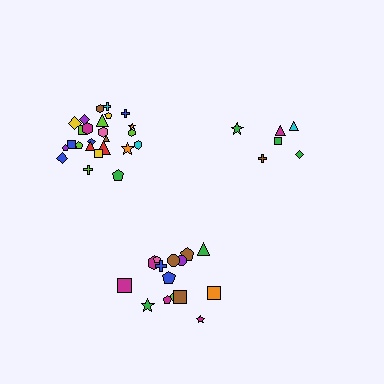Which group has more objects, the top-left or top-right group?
The top-left group.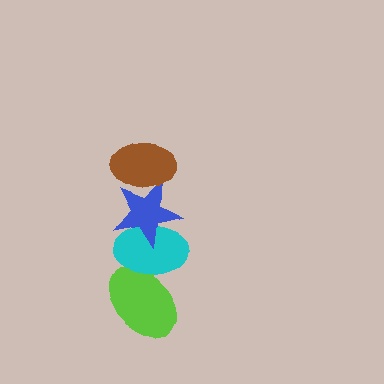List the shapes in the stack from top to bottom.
From top to bottom: the brown ellipse, the blue star, the cyan ellipse, the lime ellipse.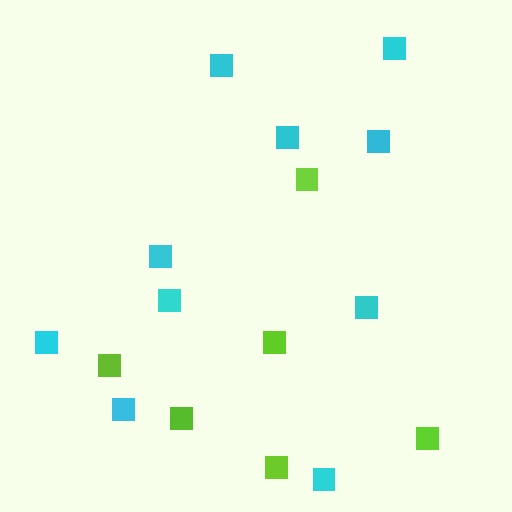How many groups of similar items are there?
There are 2 groups: one group of lime squares (6) and one group of cyan squares (10).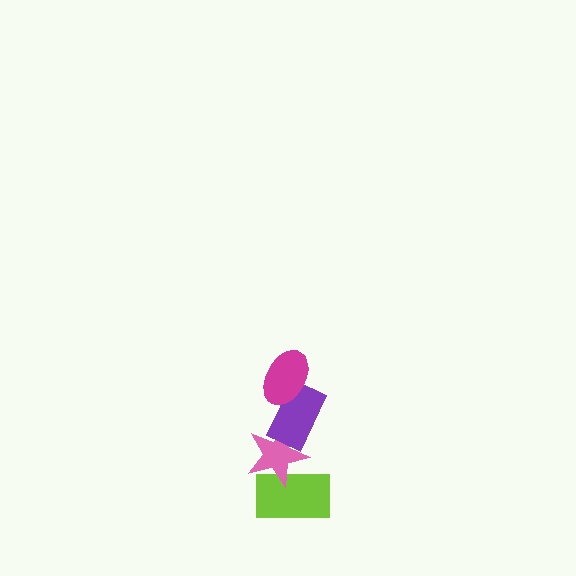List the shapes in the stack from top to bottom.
From top to bottom: the magenta ellipse, the purple rectangle, the pink star, the lime rectangle.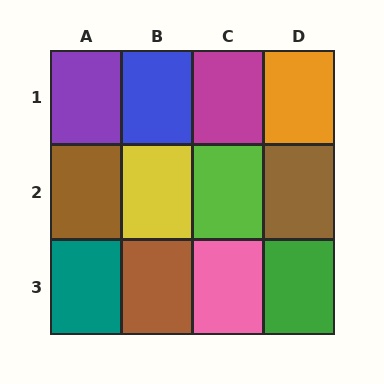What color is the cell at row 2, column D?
Brown.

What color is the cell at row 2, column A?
Brown.